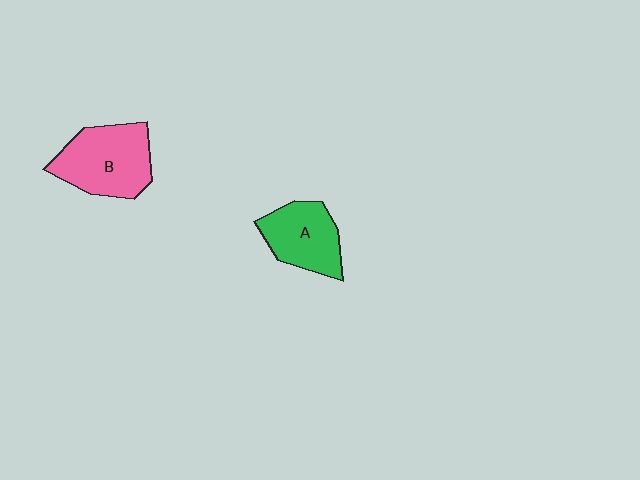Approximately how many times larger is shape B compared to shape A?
Approximately 1.3 times.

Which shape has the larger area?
Shape B (pink).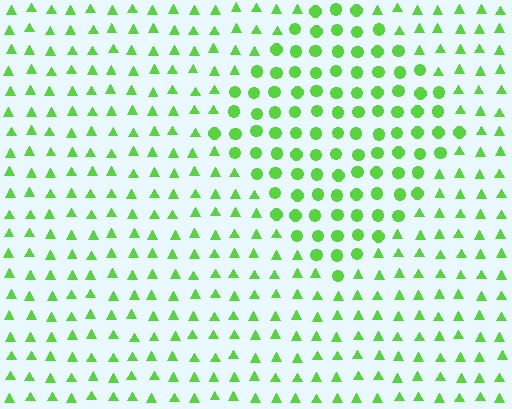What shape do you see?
I see a diamond.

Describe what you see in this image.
The image is filled with small lime elements arranged in a uniform grid. A diamond-shaped region contains circles, while the surrounding area contains triangles. The boundary is defined purely by the change in element shape.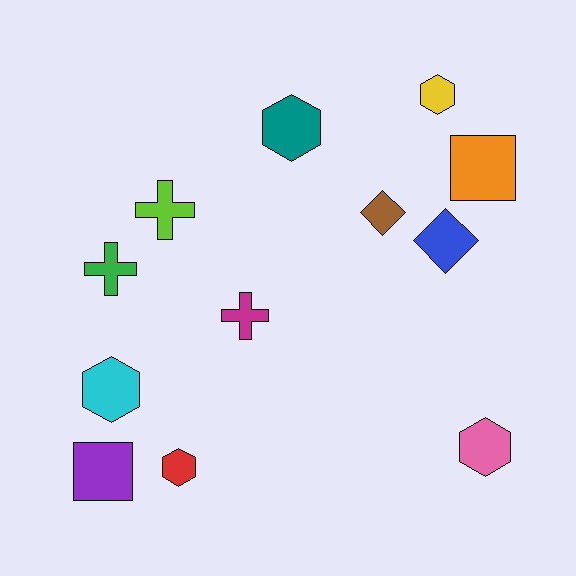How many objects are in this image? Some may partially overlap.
There are 12 objects.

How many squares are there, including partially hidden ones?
There are 2 squares.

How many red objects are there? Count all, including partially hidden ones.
There is 1 red object.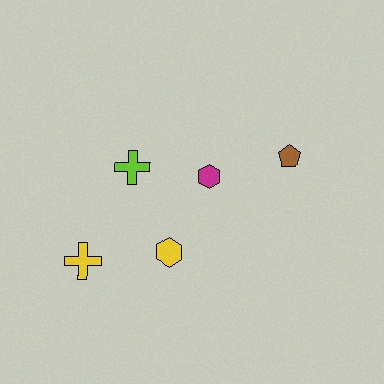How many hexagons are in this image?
There are 2 hexagons.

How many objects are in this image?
There are 5 objects.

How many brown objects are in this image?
There is 1 brown object.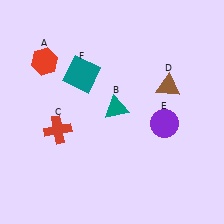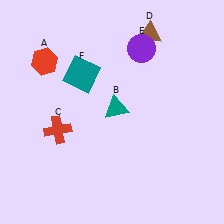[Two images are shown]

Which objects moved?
The objects that moved are: the brown triangle (D), the purple circle (E).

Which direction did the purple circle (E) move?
The purple circle (E) moved up.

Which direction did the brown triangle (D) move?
The brown triangle (D) moved up.